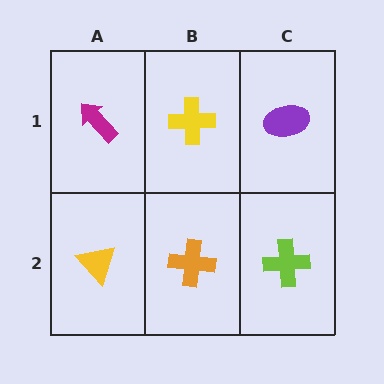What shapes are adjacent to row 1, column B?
An orange cross (row 2, column B), a magenta arrow (row 1, column A), a purple ellipse (row 1, column C).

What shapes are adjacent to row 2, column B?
A yellow cross (row 1, column B), a yellow triangle (row 2, column A), a lime cross (row 2, column C).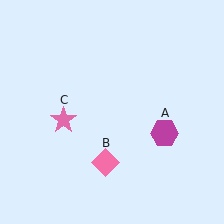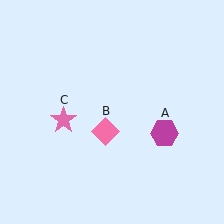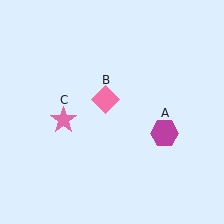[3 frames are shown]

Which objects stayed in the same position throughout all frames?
Magenta hexagon (object A) and pink star (object C) remained stationary.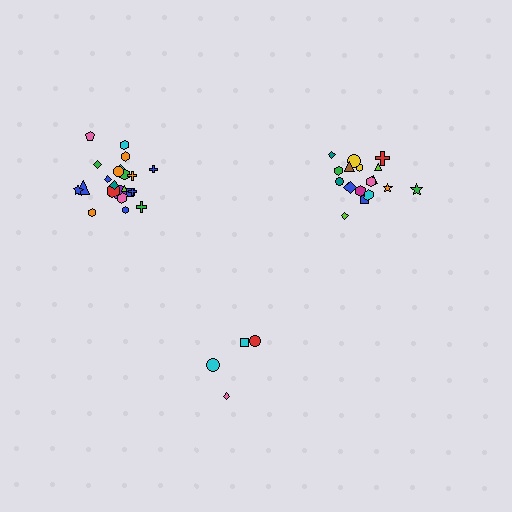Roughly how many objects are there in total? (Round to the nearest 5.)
Roughly 45 objects in total.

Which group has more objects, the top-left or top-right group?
The top-left group.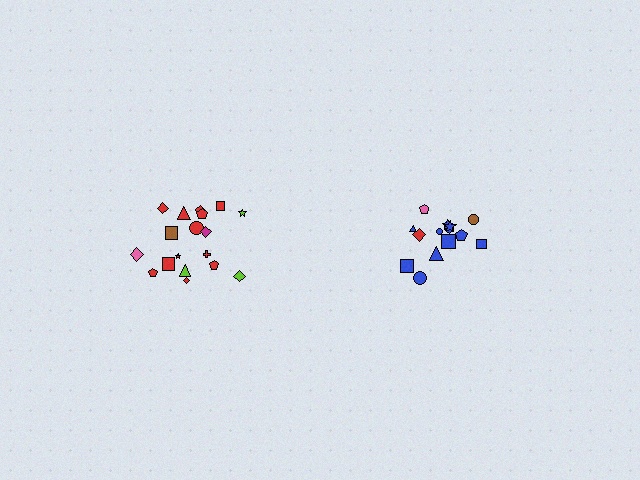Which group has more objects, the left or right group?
The left group.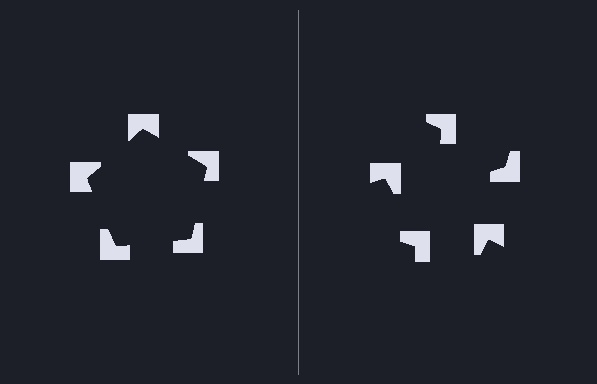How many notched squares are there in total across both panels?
10 — 5 on each side.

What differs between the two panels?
The notched squares are positioned identically on both sides; only the wedge orientations differ. On the left they align to a pentagon; on the right they are misaligned.